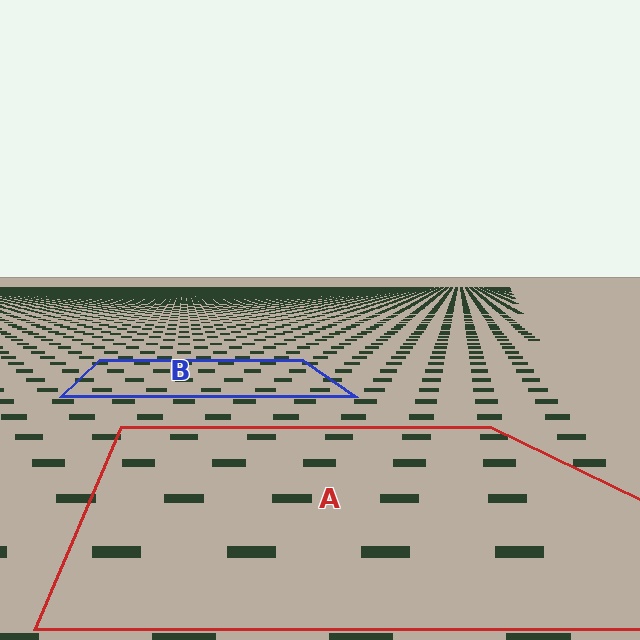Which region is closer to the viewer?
Region A is closer. The texture elements there are larger and more spread out.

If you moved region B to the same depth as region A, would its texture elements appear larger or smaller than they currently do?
They would appear larger. At a closer depth, the same texture elements are projected at a bigger on-screen size.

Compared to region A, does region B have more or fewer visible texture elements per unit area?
Region B has more texture elements per unit area — they are packed more densely because it is farther away.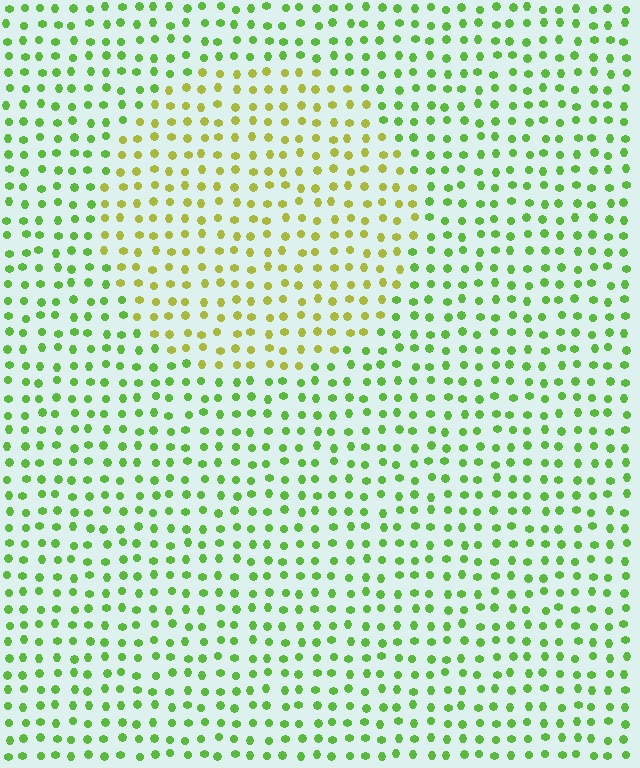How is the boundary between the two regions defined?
The boundary is defined purely by a slight shift in hue (about 38 degrees). Spacing, size, and orientation are identical on both sides.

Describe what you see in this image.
The image is filled with small lime elements in a uniform arrangement. A circle-shaped region is visible where the elements are tinted to a slightly different hue, forming a subtle color boundary.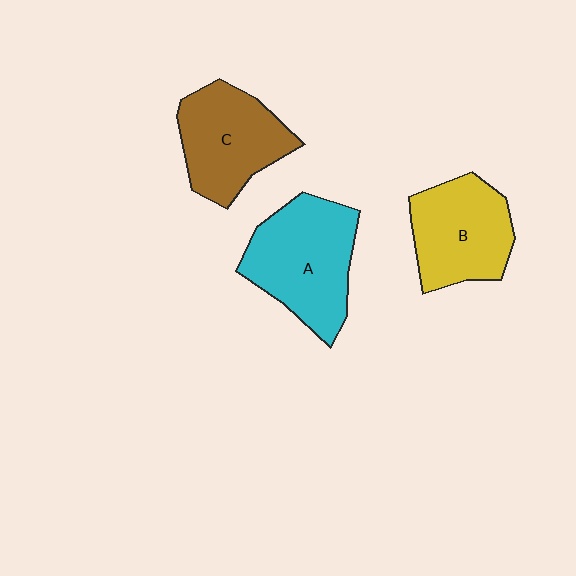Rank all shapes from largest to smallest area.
From largest to smallest: A (cyan), C (brown), B (yellow).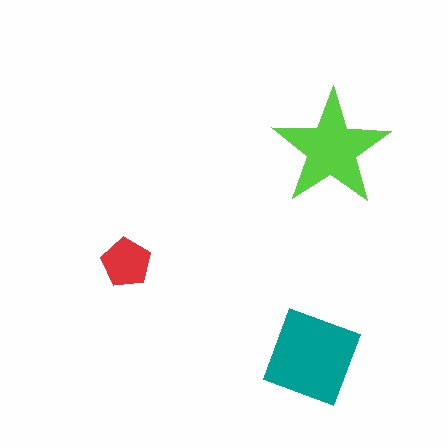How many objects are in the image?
There are 3 objects in the image.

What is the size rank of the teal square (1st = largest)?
1st.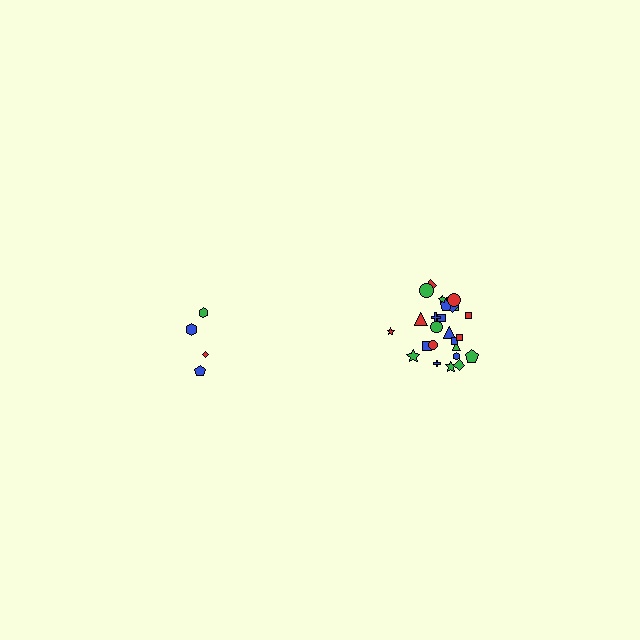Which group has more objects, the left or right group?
The right group.